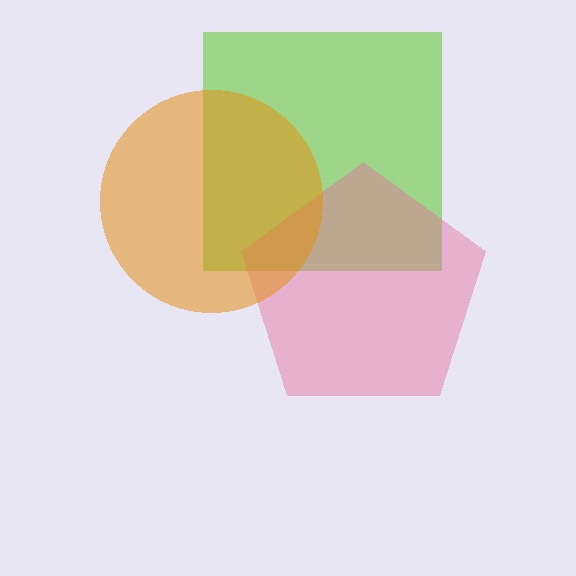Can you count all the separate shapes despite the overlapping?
Yes, there are 3 separate shapes.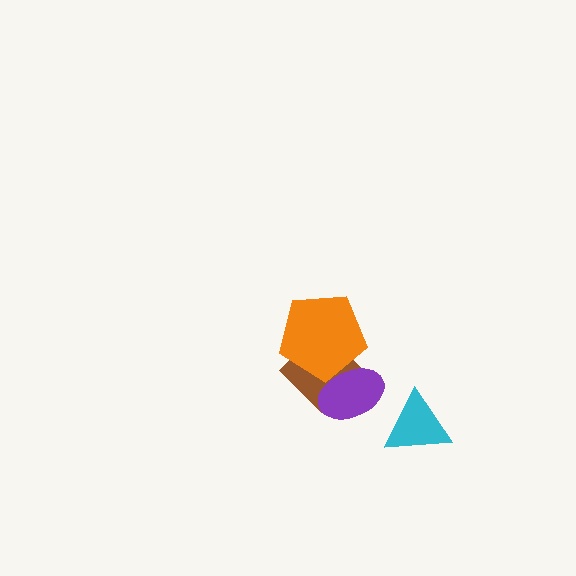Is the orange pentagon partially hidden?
Yes, it is partially covered by another shape.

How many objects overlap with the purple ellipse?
2 objects overlap with the purple ellipse.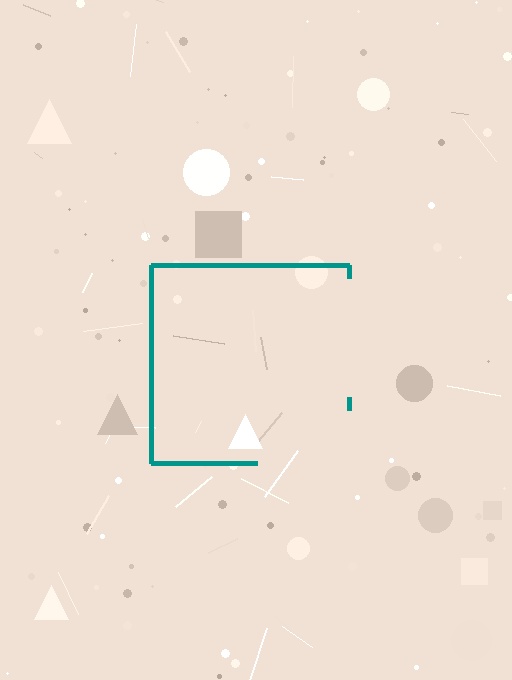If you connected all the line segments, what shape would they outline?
They would outline a square.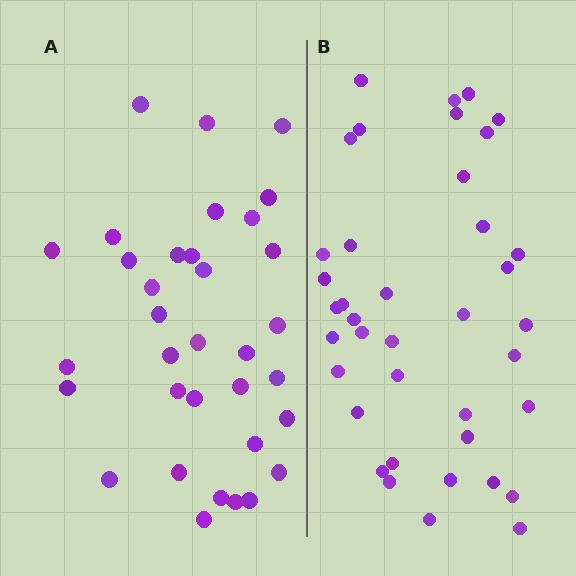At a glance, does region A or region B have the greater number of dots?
Region B (the right region) has more dots.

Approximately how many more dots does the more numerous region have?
Region B has about 5 more dots than region A.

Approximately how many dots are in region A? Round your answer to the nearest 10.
About 30 dots. (The exact count is 34, which rounds to 30.)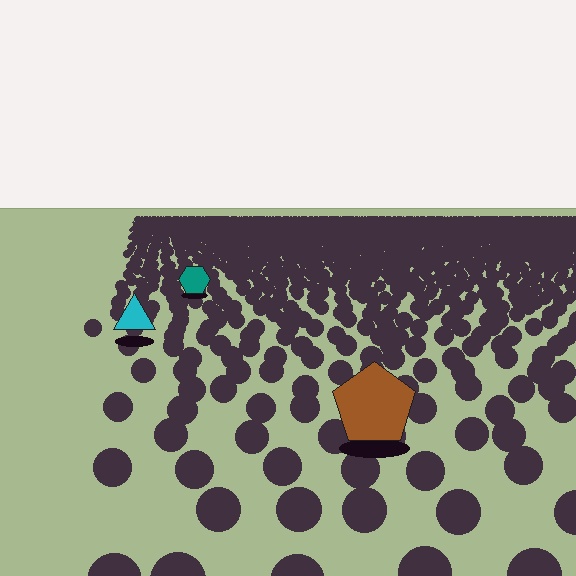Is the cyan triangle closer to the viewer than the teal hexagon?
Yes. The cyan triangle is closer — you can tell from the texture gradient: the ground texture is coarser near it.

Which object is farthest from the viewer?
The teal hexagon is farthest from the viewer. It appears smaller and the ground texture around it is denser.